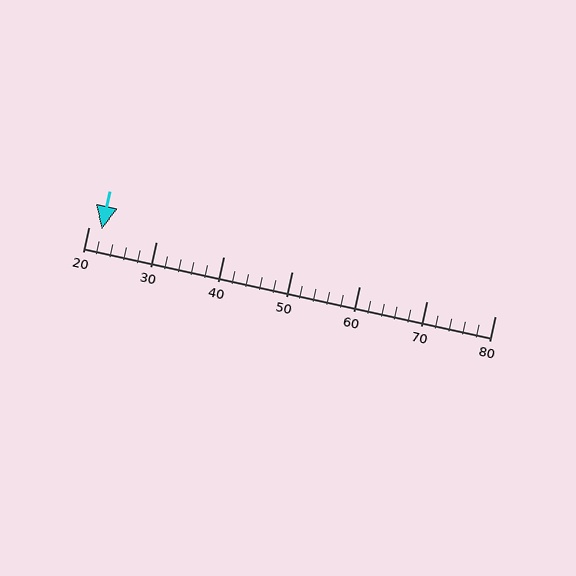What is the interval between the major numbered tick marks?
The major tick marks are spaced 10 units apart.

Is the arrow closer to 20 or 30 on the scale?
The arrow is closer to 20.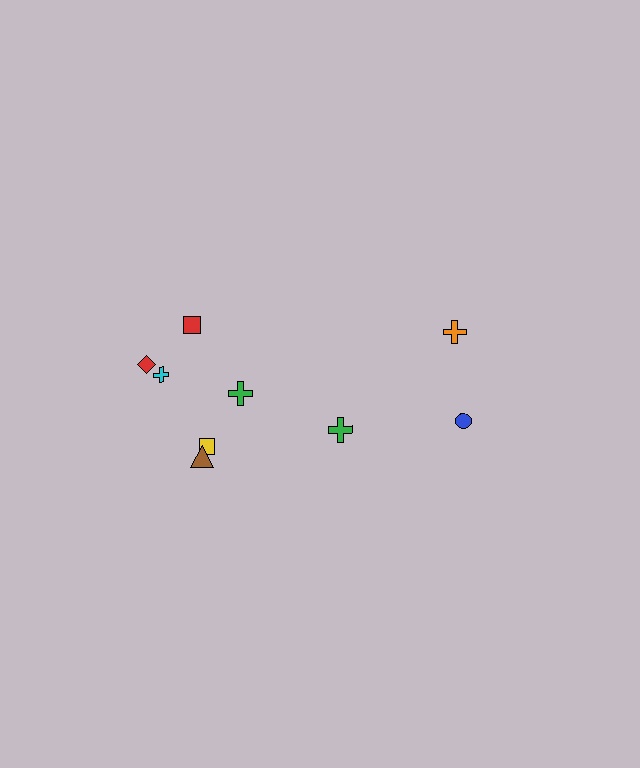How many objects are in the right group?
There are 3 objects.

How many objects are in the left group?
There are 6 objects.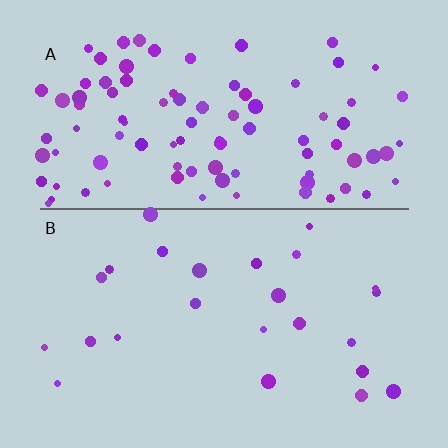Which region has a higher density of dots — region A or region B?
A (the top).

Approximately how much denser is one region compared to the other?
Approximately 3.9× — region A over region B.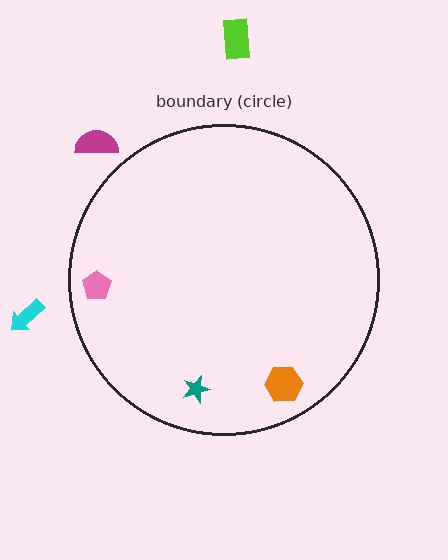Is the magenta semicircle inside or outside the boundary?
Outside.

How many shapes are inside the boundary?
3 inside, 3 outside.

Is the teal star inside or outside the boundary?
Inside.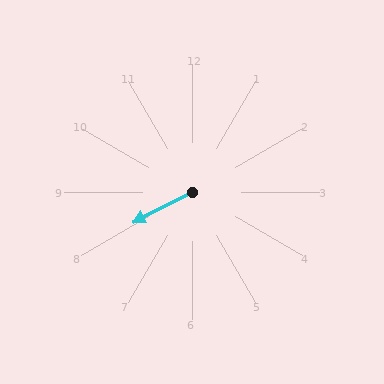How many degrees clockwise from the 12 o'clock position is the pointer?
Approximately 243 degrees.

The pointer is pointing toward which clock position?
Roughly 8 o'clock.